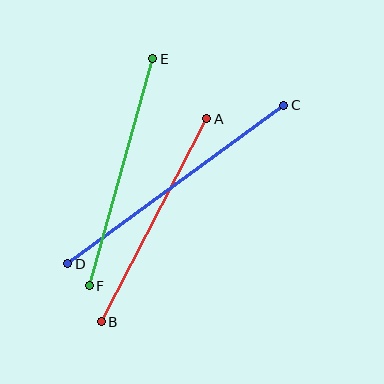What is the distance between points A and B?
The distance is approximately 229 pixels.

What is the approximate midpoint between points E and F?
The midpoint is at approximately (121, 172) pixels.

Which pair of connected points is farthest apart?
Points C and D are farthest apart.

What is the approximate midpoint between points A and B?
The midpoint is at approximately (154, 220) pixels.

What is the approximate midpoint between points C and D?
The midpoint is at approximately (176, 184) pixels.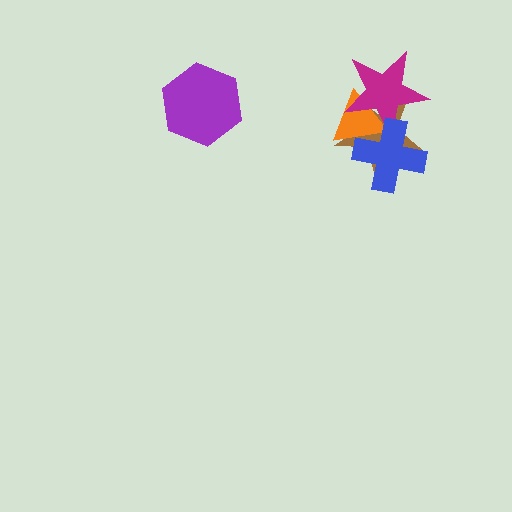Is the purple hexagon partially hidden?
No, no other shape covers it.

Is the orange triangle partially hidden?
Yes, it is partially covered by another shape.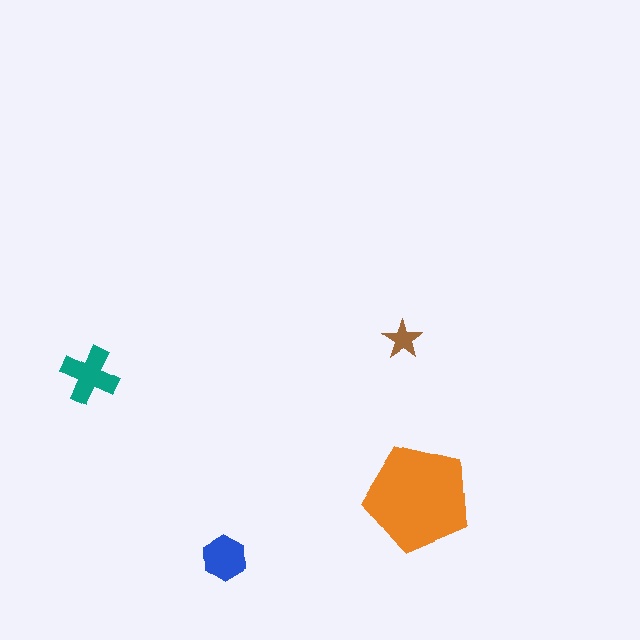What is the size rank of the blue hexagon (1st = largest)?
3rd.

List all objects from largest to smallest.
The orange pentagon, the teal cross, the blue hexagon, the brown star.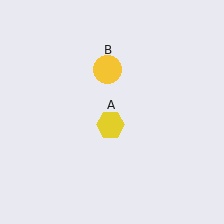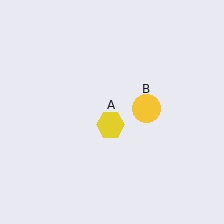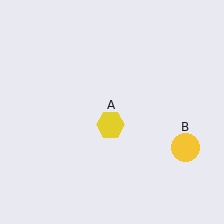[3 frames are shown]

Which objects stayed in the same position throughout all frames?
Yellow hexagon (object A) remained stationary.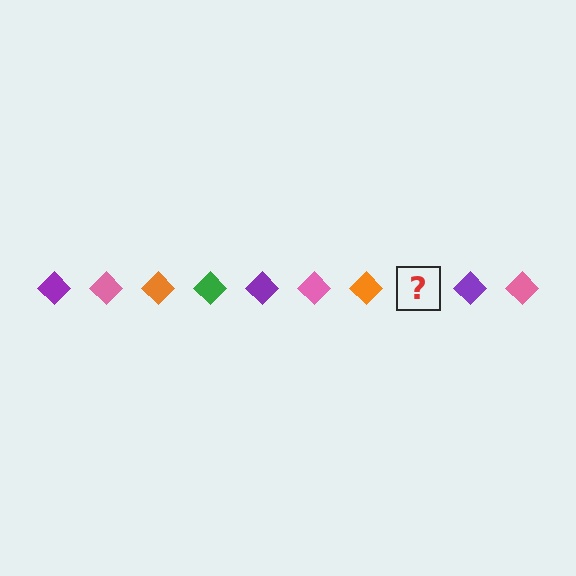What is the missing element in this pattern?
The missing element is a green diamond.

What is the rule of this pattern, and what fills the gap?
The rule is that the pattern cycles through purple, pink, orange, green diamonds. The gap should be filled with a green diamond.